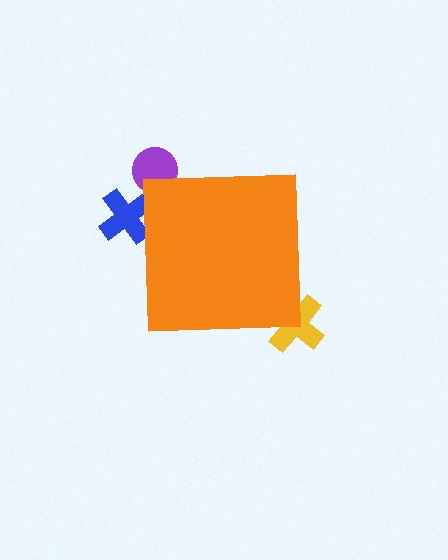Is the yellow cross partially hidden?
Yes, the yellow cross is partially hidden behind the orange square.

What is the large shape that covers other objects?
An orange square.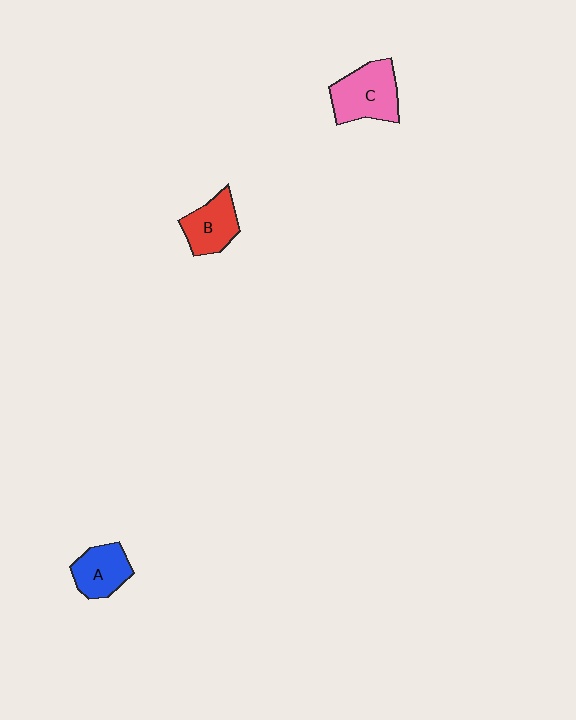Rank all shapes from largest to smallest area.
From largest to smallest: C (pink), B (red), A (blue).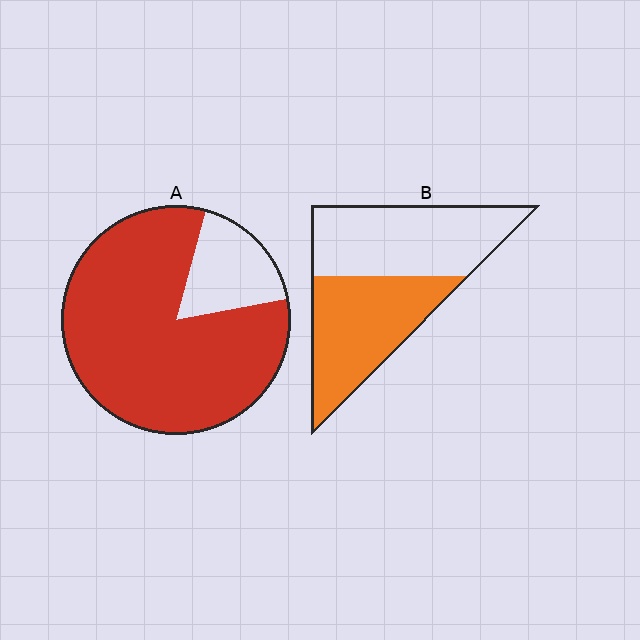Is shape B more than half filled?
Roughly half.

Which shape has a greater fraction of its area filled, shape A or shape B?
Shape A.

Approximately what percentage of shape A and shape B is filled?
A is approximately 80% and B is approximately 50%.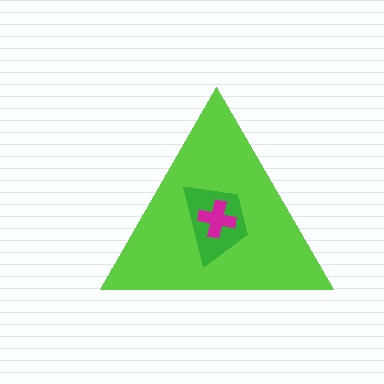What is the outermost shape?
The lime triangle.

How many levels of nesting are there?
3.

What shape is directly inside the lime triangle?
The green trapezoid.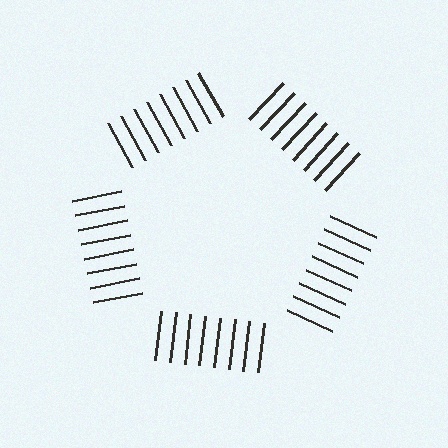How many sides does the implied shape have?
5 sides — the line-ends trace a pentagon.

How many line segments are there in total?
40 — 8 along each of the 5 edges.